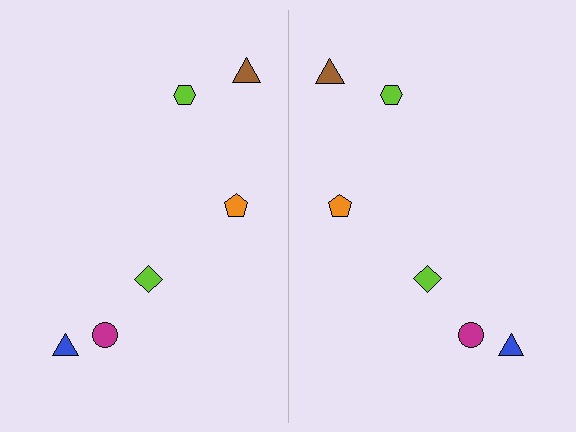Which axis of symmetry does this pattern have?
The pattern has a vertical axis of symmetry running through the center of the image.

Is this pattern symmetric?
Yes, this pattern has bilateral (reflection) symmetry.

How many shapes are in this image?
There are 12 shapes in this image.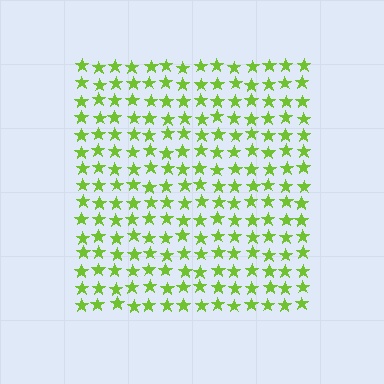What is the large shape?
The large shape is a square.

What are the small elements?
The small elements are stars.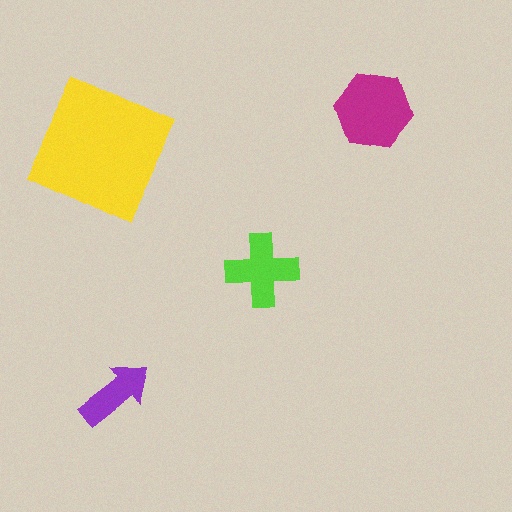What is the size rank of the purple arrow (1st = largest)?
4th.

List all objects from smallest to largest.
The purple arrow, the lime cross, the magenta hexagon, the yellow square.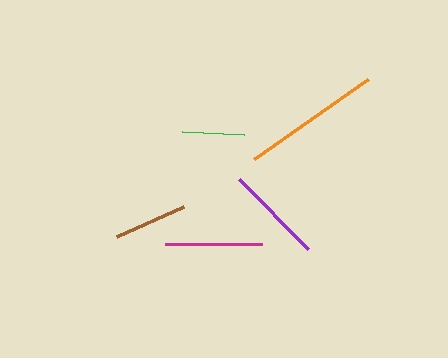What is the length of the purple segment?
The purple segment is approximately 99 pixels long.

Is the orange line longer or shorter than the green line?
The orange line is longer than the green line.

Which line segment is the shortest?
The green line is the shortest at approximately 62 pixels.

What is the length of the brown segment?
The brown segment is approximately 73 pixels long.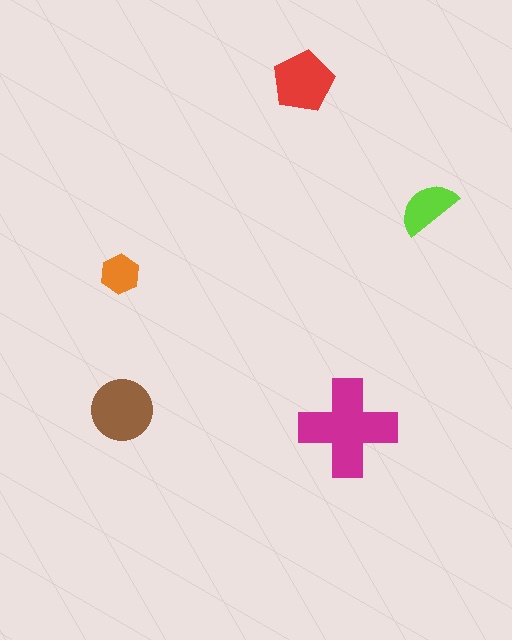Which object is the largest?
The magenta cross.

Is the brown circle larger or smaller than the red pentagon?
Larger.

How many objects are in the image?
There are 5 objects in the image.